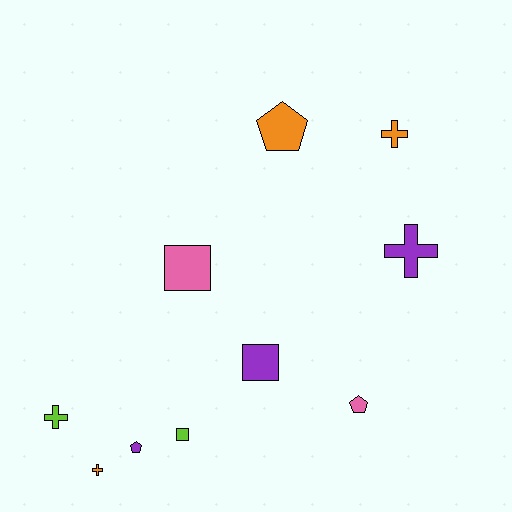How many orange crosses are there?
There are 2 orange crosses.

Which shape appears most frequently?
Cross, with 4 objects.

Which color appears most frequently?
Orange, with 3 objects.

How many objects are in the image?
There are 10 objects.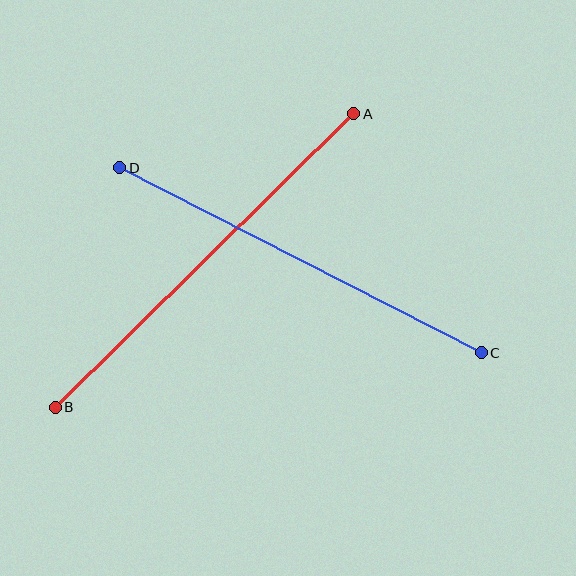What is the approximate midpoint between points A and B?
The midpoint is at approximately (205, 261) pixels.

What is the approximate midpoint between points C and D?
The midpoint is at approximately (301, 260) pixels.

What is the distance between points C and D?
The distance is approximately 406 pixels.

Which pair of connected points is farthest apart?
Points A and B are farthest apart.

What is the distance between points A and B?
The distance is approximately 418 pixels.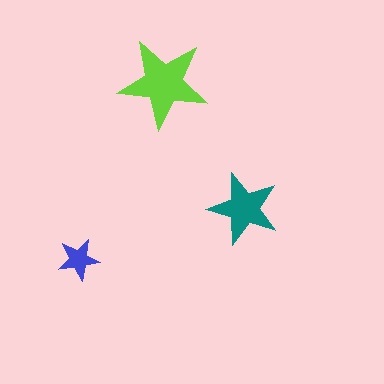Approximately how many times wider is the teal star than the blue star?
About 1.5 times wider.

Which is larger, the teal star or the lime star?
The lime one.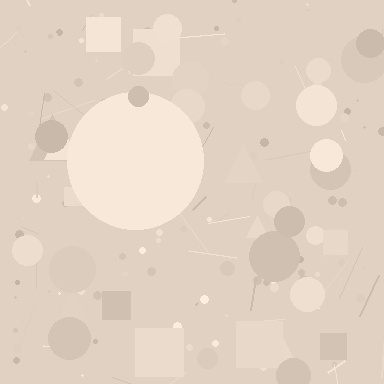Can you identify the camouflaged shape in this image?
The camouflaged shape is a circle.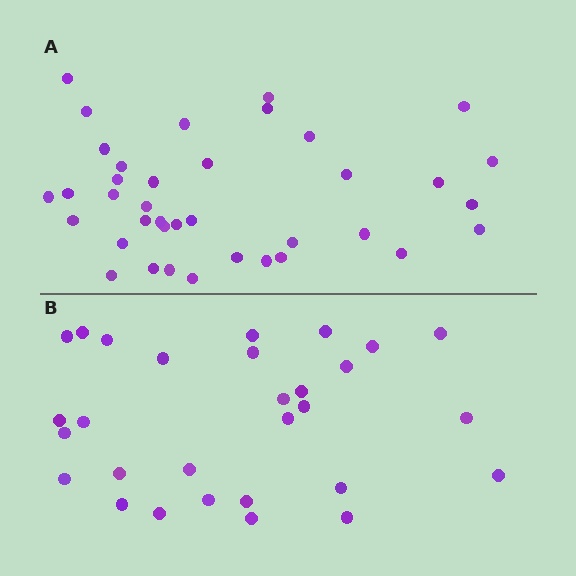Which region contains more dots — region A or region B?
Region A (the top region) has more dots.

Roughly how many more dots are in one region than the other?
Region A has roughly 8 or so more dots than region B.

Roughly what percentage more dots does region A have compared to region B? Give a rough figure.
About 30% more.